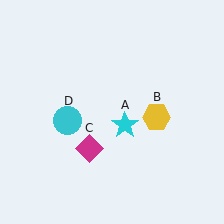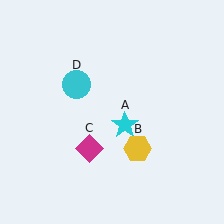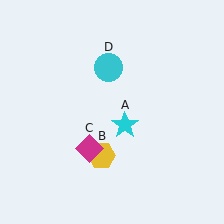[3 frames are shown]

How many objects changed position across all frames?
2 objects changed position: yellow hexagon (object B), cyan circle (object D).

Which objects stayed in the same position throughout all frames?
Cyan star (object A) and magenta diamond (object C) remained stationary.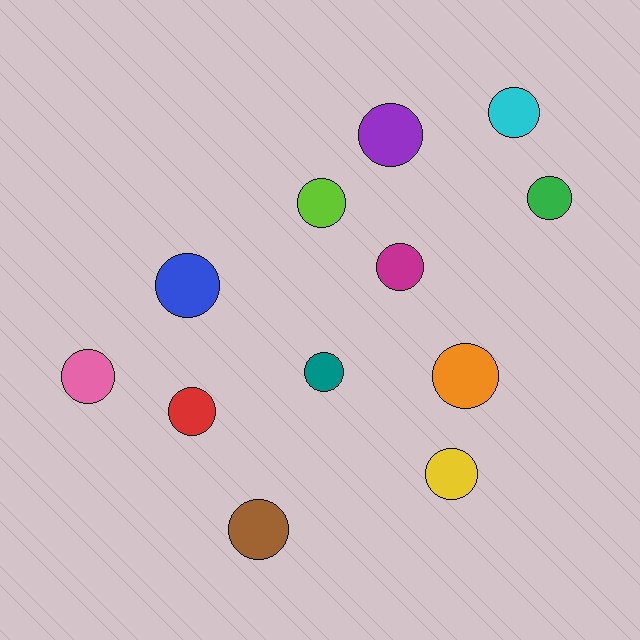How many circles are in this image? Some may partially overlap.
There are 12 circles.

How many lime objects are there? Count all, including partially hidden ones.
There is 1 lime object.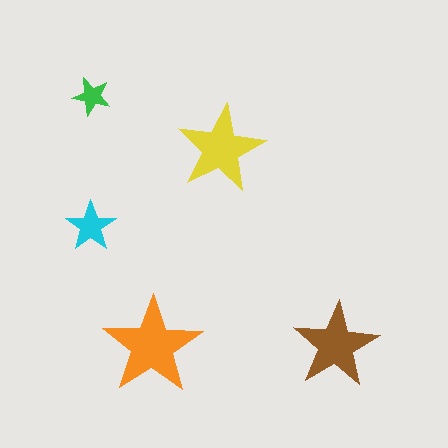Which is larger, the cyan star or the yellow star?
The yellow one.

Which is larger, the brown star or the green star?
The brown one.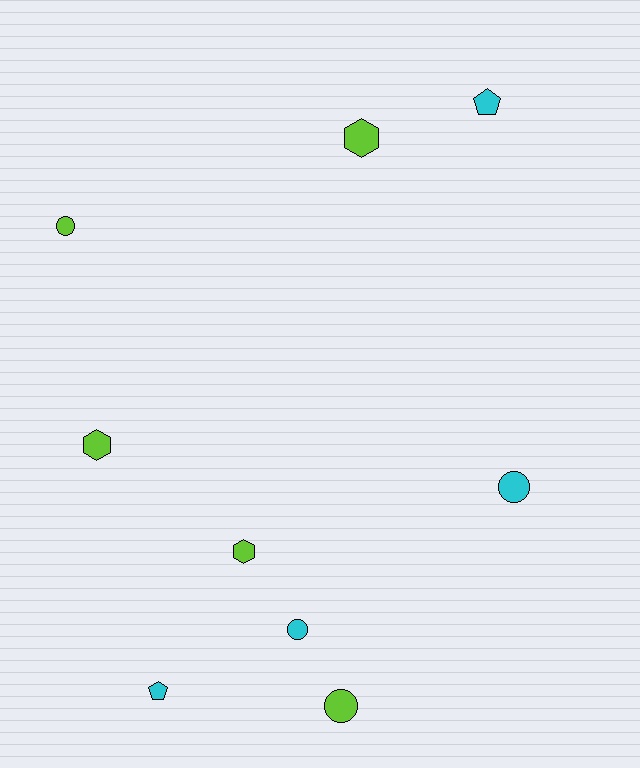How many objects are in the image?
There are 9 objects.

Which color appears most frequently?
Lime, with 5 objects.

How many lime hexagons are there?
There are 3 lime hexagons.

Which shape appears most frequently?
Circle, with 4 objects.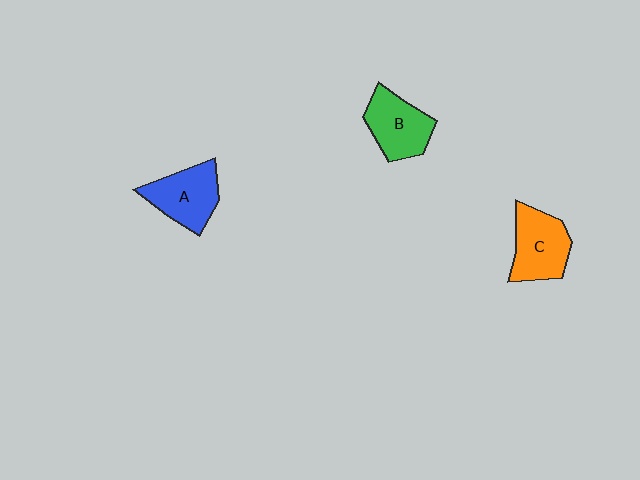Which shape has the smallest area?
Shape B (green).